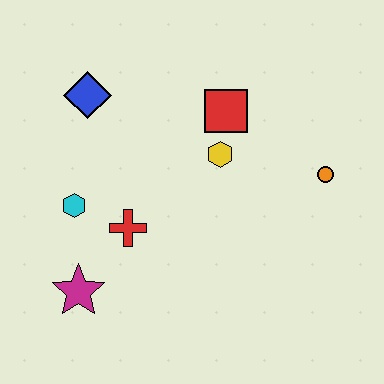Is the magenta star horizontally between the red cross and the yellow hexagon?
No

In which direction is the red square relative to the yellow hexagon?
The red square is above the yellow hexagon.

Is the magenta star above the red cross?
No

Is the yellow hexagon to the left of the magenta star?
No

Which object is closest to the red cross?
The cyan hexagon is closest to the red cross.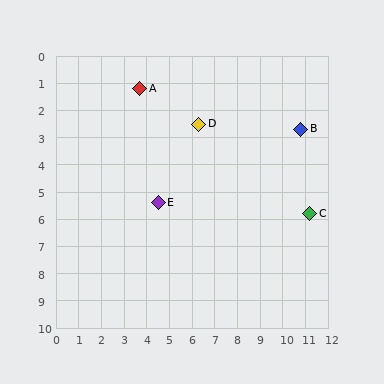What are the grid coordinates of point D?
Point D is at approximately (6.3, 2.5).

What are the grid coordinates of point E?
Point E is at approximately (4.5, 5.4).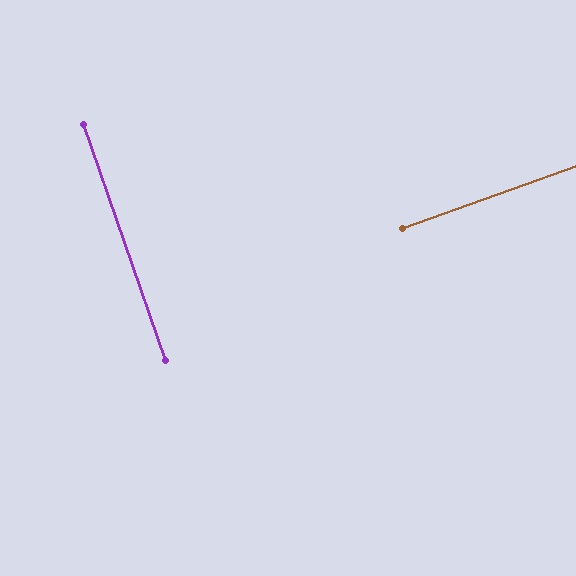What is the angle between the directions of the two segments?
Approximately 90 degrees.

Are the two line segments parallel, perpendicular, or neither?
Perpendicular — they meet at approximately 90°.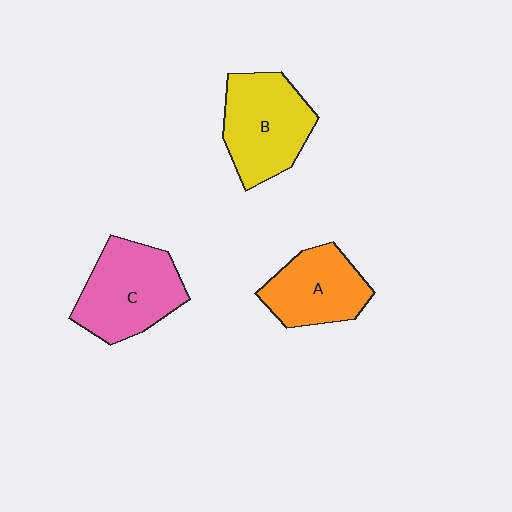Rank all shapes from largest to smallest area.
From largest to smallest: C (pink), B (yellow), A (orange).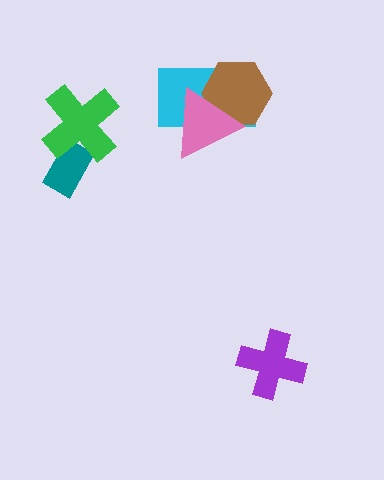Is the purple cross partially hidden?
No, no other shape covers it.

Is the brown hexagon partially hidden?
Yes, it is partially covered by another shape.